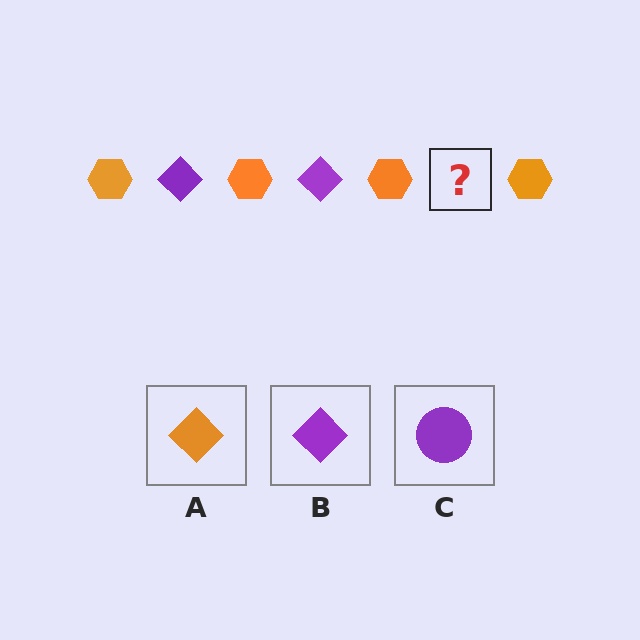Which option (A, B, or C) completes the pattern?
B.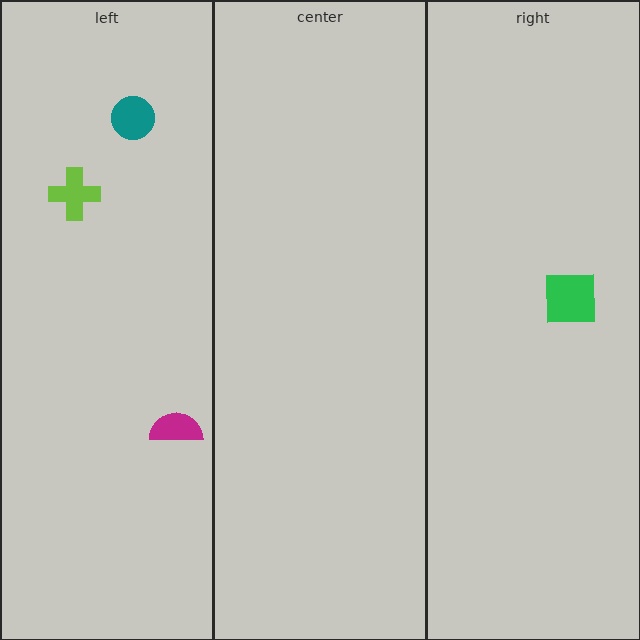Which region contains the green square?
The right region.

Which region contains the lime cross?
The left region.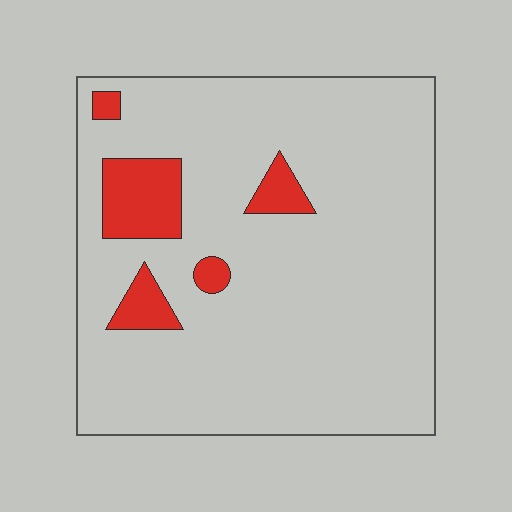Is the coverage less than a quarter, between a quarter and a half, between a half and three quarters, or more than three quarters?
Less than a quarter.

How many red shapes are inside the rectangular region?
5.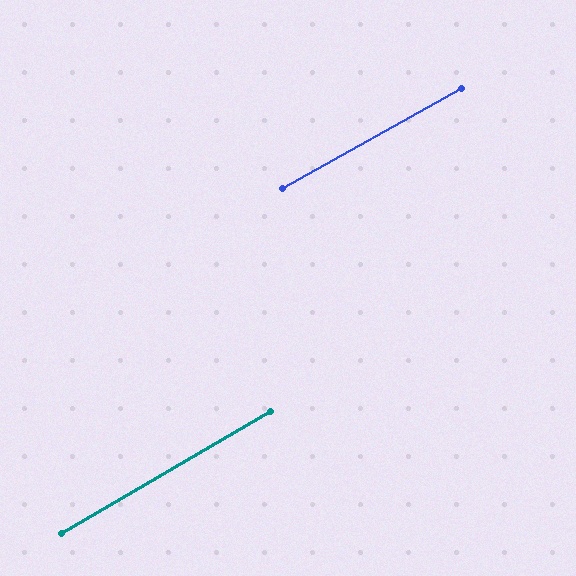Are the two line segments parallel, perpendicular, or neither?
Parallel — their directions differ by only 1.1°.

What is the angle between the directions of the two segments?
Approximately 1 degree.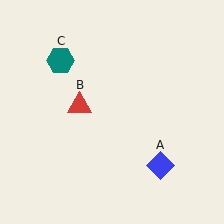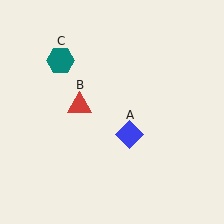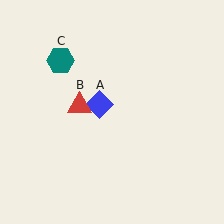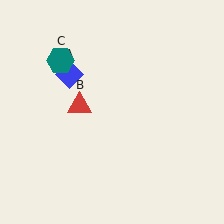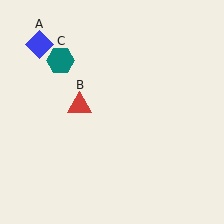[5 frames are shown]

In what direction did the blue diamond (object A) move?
The blue diamond (object A) moved up and to the left.